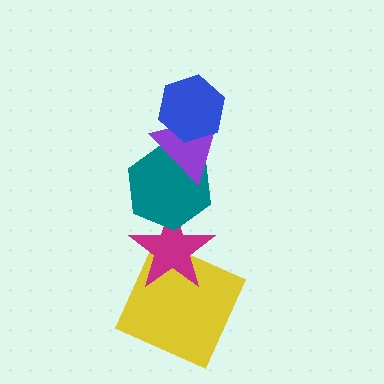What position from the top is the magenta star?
The magenta star is 4th from the top.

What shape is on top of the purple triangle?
The blue hexagon is on top of the purple triangle.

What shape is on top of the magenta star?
The teal hexagon is on top of the magenta star.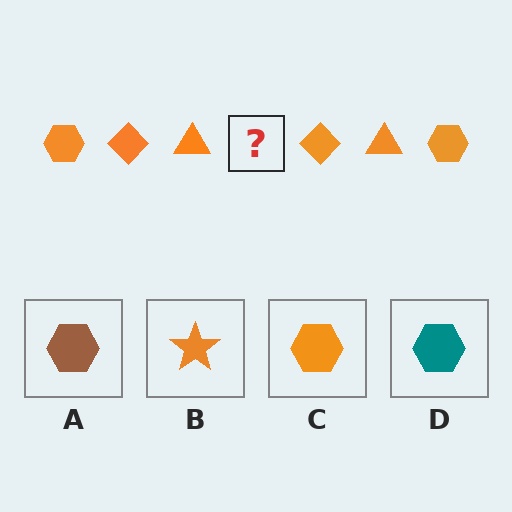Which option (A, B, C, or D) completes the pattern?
C.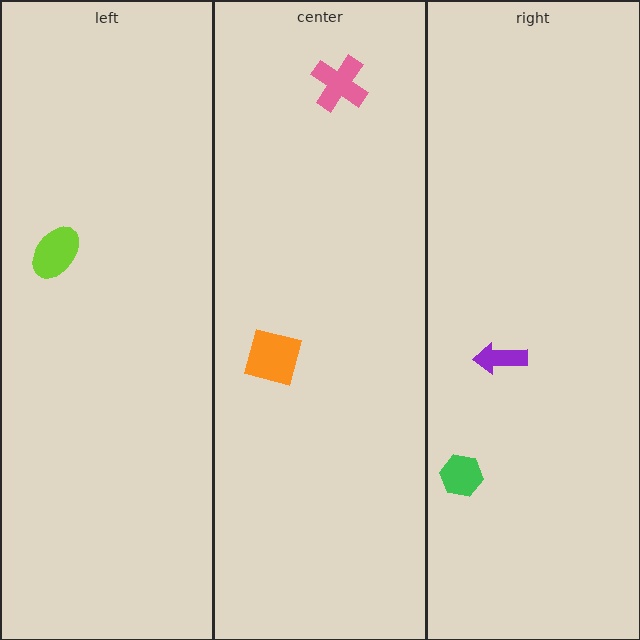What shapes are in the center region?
The pink cross, the orange square.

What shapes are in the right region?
The purple arrow, the green hexagon.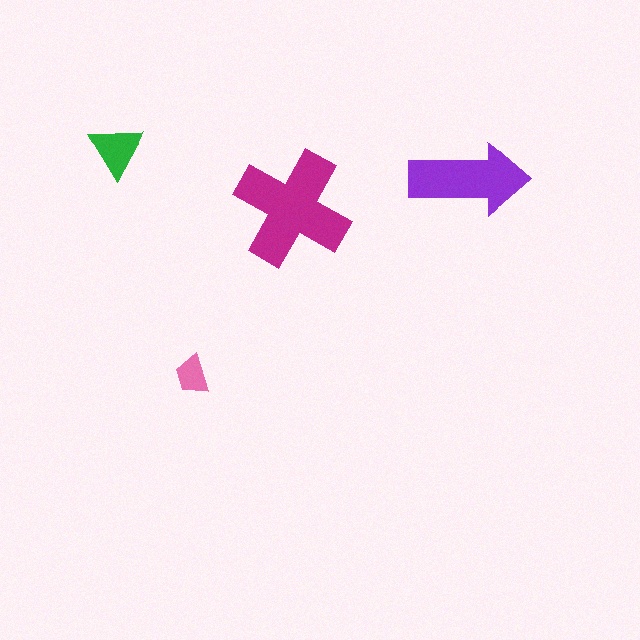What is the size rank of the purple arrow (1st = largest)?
2nd.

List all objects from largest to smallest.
The magenta cross, the purple arrow, the green triangle, the pink trapezoid.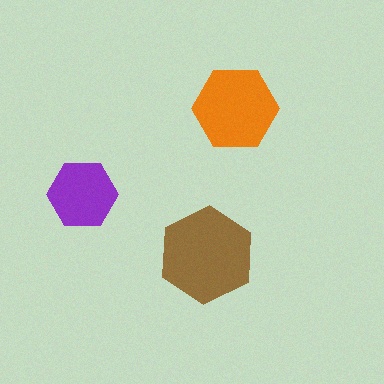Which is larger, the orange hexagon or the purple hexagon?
The orange one.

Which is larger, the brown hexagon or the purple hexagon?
The brown one.